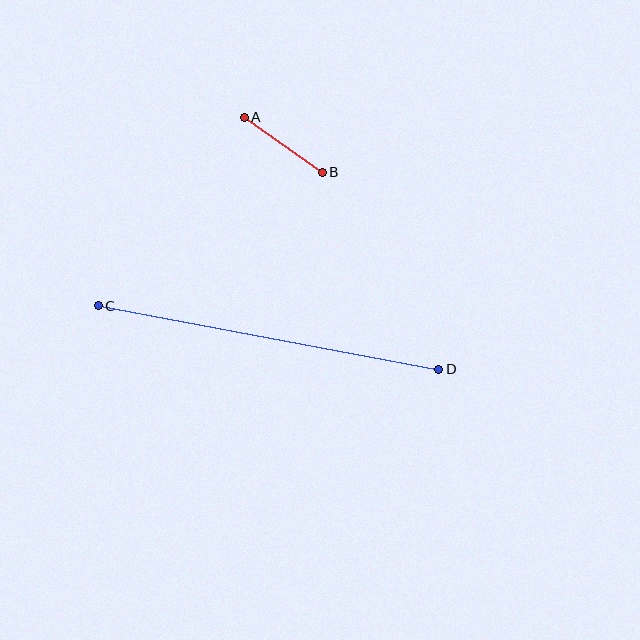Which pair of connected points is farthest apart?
Points C and D are farthest apart.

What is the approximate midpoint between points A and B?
The midpoint is at approximately (283, 145) pixels.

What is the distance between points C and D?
The distance is approximately 346 pixels.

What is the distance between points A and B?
The distance is approximately 95 pixels.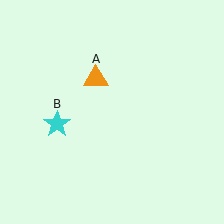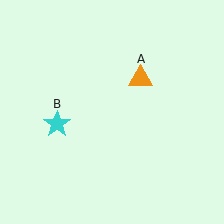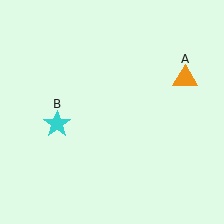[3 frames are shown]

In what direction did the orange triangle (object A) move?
The orange triangle (object A) moved right.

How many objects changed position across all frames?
1 object changed position: orange triangle (object A).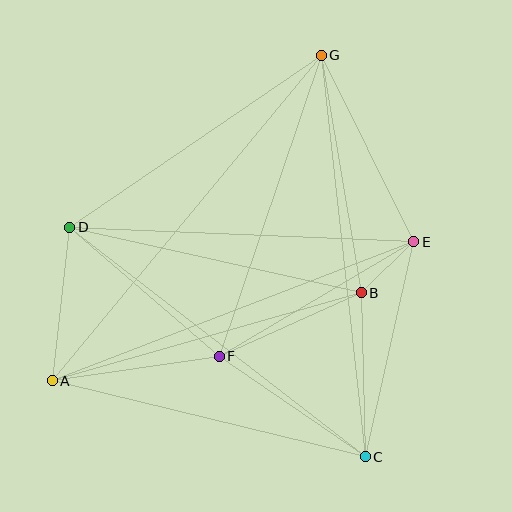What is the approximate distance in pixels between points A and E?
The distance between A and E is approximately 387 pixels.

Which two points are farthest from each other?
Points A and G are farthest from each other.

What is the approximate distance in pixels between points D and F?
The distance between D and F is approximately 197 pixels.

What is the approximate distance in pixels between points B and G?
The distance between B and G is approximately 241 pixels.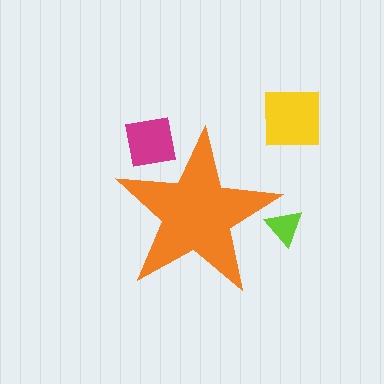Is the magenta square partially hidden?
Yes, the magenta square is partially hidden behind the orange star.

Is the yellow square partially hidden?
No, the yellow square is fully visible.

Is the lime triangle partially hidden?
Yes, the lime triangle is partially hidden behind the orange star.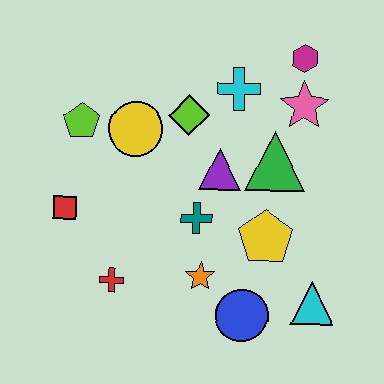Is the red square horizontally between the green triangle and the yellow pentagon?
No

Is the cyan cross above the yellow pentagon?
Yes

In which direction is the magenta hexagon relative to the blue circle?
The magenta hexagon is above the blue circle.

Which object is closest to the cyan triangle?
The blue circle is closest to the cyan triangle.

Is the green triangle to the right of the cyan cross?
Yes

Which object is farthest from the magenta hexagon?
The red cross is farthest from the magenta hexagon.